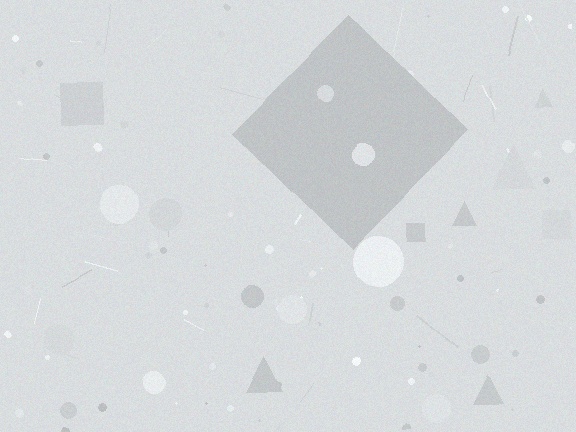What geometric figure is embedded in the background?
A diamond is embedded in the background.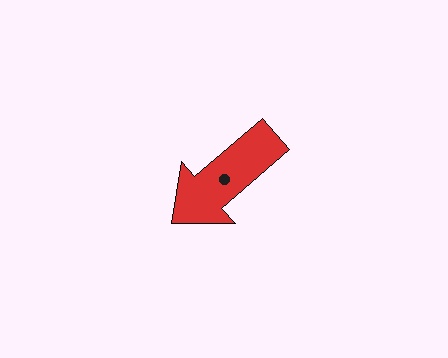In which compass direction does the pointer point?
Southwest.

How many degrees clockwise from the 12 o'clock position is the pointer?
Approximately 229 degrees.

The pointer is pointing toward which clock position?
Roughly 8 o'clock.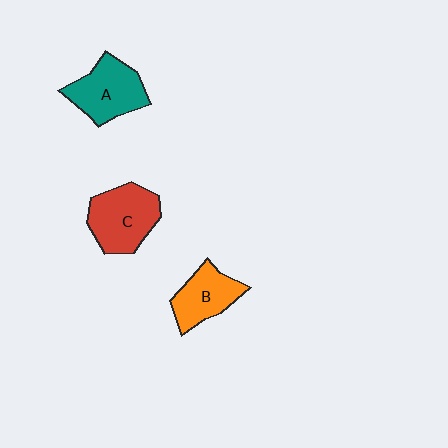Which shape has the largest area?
Shape C (red).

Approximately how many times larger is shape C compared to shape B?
Approximately 1.3 times.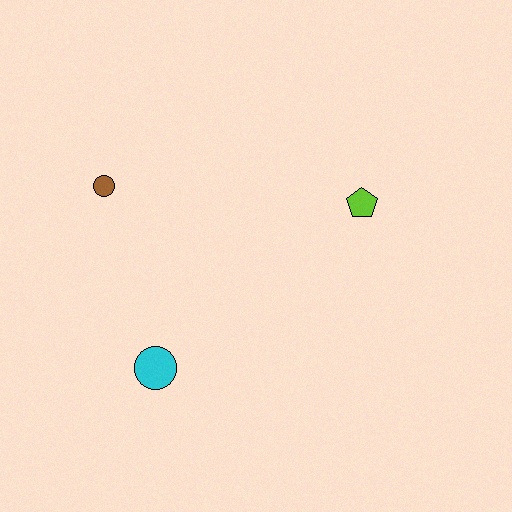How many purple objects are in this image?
There are no purple objects.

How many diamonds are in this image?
There are no diamonds.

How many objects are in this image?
There are 3 objects.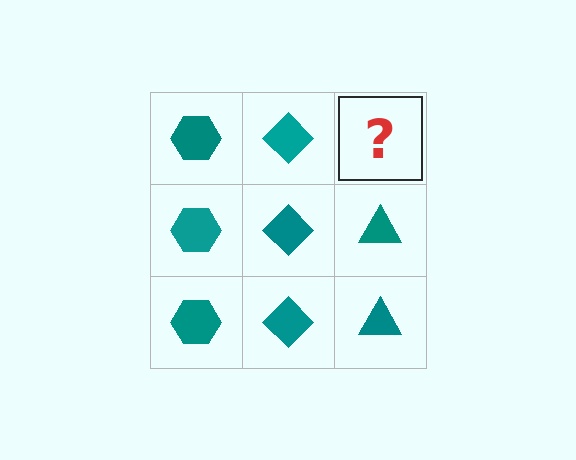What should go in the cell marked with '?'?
The missing cell should contain a teal triangle.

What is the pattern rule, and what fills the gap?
The rule is that each column has a consistent shape. The gap should be filled with a teal triangle.